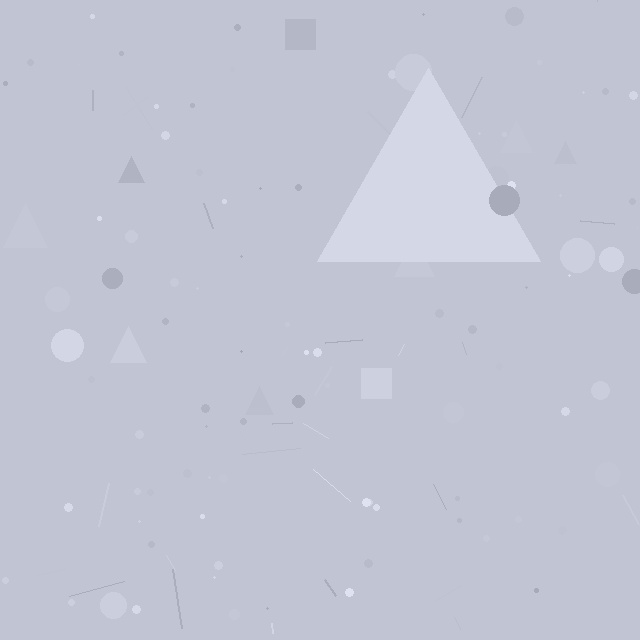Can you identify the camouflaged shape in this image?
The camouflaged shape is a triangle.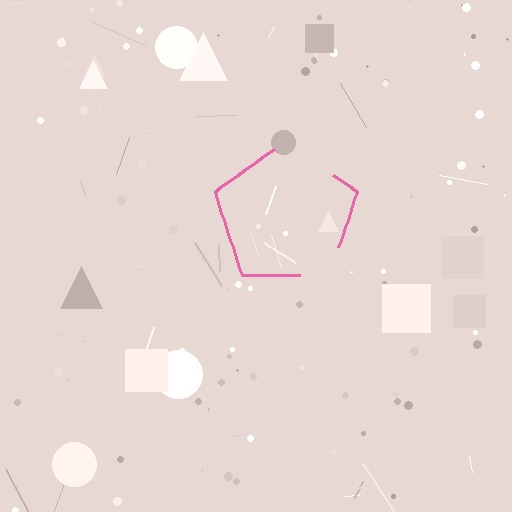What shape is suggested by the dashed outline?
The dashed outline suggests a pentagon.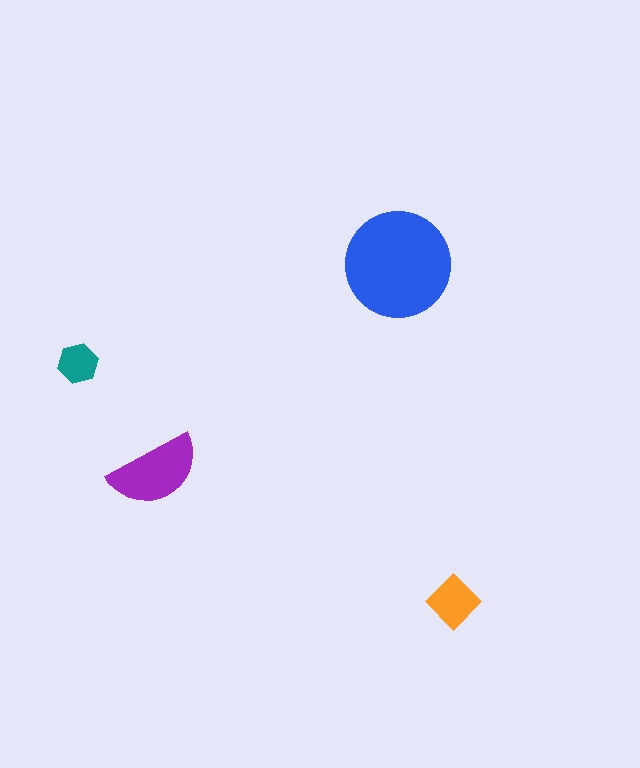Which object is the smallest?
The teal hexagon.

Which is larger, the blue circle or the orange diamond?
The blue circle.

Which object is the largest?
The blue circle.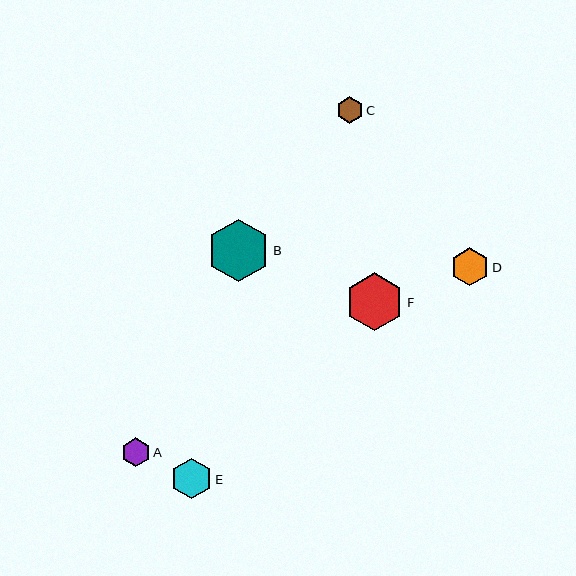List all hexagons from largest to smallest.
From largest to smallest: B, F, E, D, A, C.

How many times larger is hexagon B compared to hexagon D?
Hexagon B is approximately 1.6 times the size of hexagon D.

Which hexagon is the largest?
Hexagon B is the largest with a size of approximately 63 pixels.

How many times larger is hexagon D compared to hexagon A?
Hexagon D is approximately 1.3 times the size of hexagon A.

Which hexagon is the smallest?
Hexagon C is the smallest with a size of approximately 26 pixels.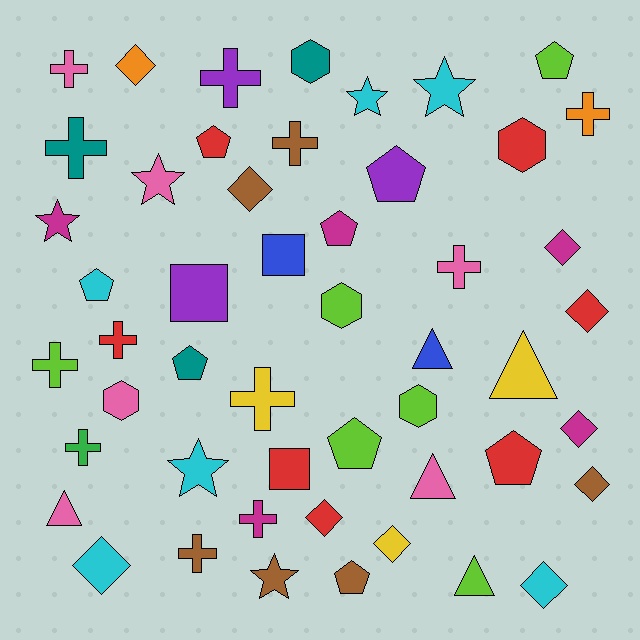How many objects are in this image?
There are 50 objects.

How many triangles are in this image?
There are 5 triangles.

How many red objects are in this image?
There are 7 red objects.